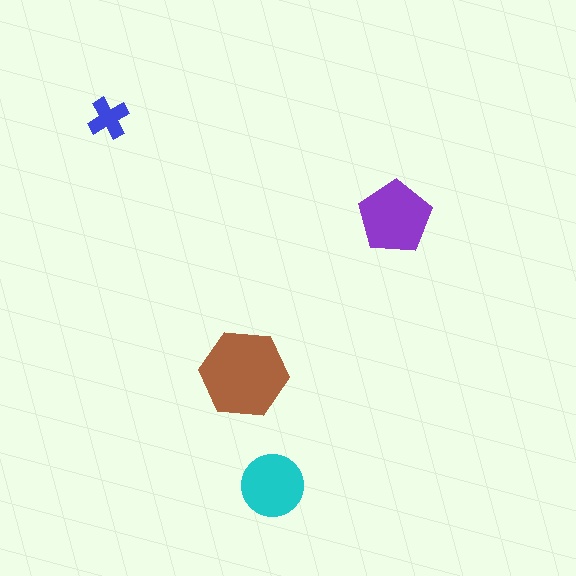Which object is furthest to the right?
The purple pentagon is rightmost.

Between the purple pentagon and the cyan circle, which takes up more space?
The purple pentagon.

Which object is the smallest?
The blue cross.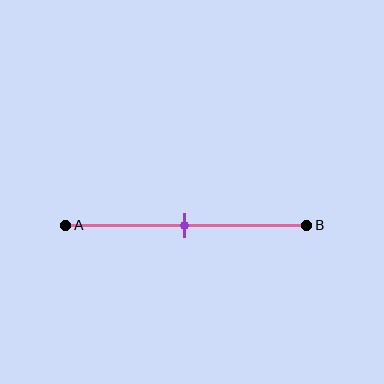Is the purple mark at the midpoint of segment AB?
Yes, the mark is approximately at the midpoint.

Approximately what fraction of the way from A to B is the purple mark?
The purple mark is approximately 50% of the way from A to B.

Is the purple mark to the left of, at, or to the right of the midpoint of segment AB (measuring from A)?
The purple mark is approximately at the midpoint of segment AB.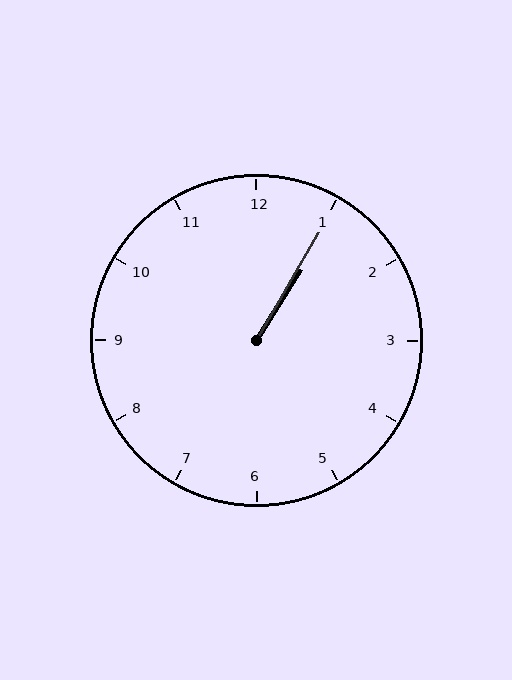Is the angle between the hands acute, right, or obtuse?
It is acute.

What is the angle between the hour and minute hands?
Approximately 2 degrees.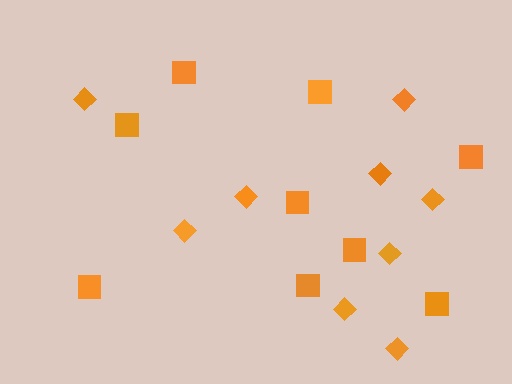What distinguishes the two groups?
There are 2 groups: one group of diamonds (9) and one group of squares (9).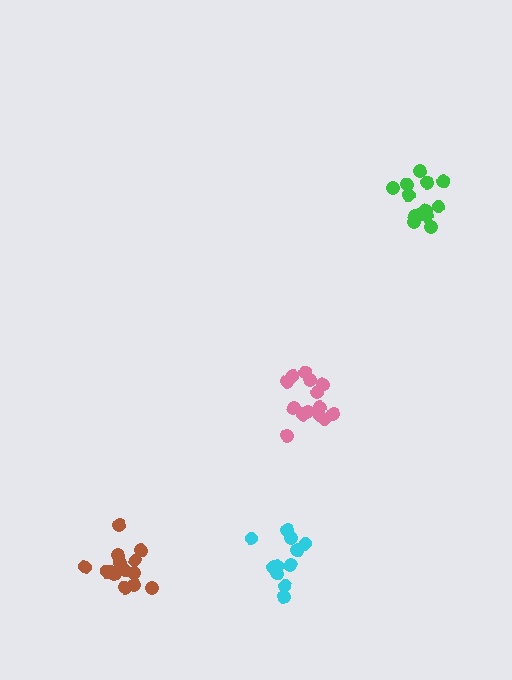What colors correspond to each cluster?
The clusters are colored: pink, green, brown, cyan.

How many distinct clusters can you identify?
There are 4 distinct clusters.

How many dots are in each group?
Group 1: 14 dots, Group 2: 13 dots, Group 3: 14 dots, Group 4: 11 dots (52 total).